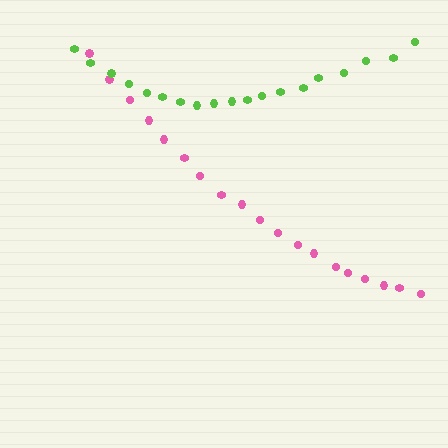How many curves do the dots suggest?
There are 2 distinct paths.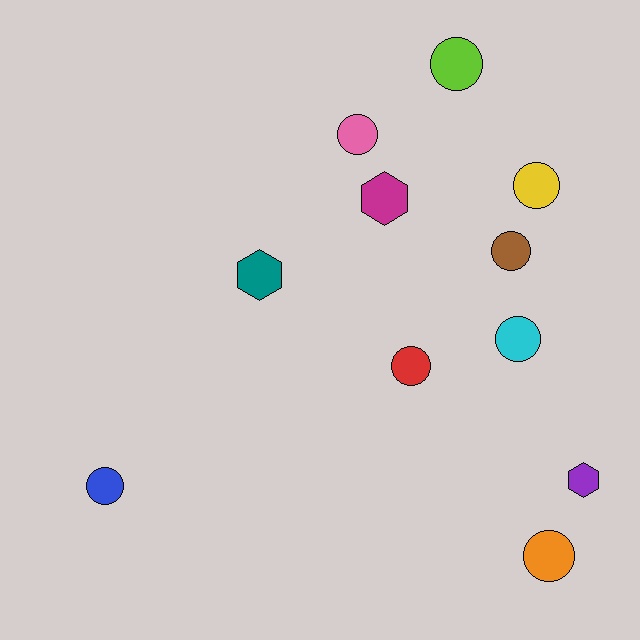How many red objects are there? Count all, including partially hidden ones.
There is 1 red object.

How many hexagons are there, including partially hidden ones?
There are 3 hexagons.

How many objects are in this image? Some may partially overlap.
There are 11 objects.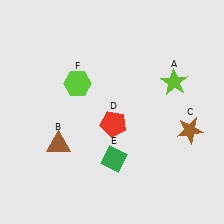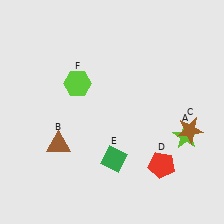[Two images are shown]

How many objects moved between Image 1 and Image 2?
2 objects moved between the two images.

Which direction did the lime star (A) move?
The lime star (A) moved down.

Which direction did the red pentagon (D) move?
The red pentagon (D) moved right.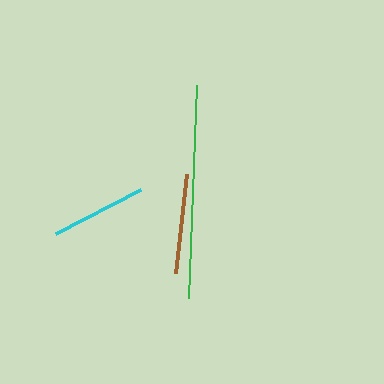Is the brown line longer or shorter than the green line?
The green line is longer than the brown line.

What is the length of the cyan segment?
The cyan segment is approximately 96 pixels long.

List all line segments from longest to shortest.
From longest to shortest: green, brown, cyan.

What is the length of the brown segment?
The brown segment is approximately 100 pixels long.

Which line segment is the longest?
The green line is the longest at approximately 212 pixels.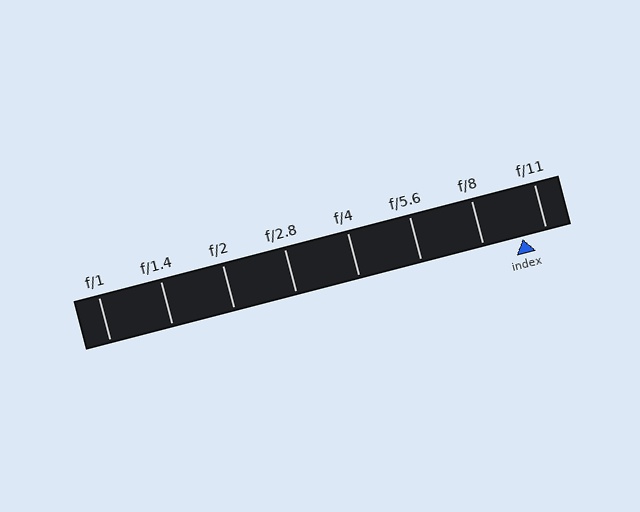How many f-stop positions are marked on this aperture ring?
There are 8 f-stop positions marked.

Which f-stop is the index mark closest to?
The index mark is closest to f/11.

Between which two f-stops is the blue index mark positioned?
The index mark is between f/8 and f/11.